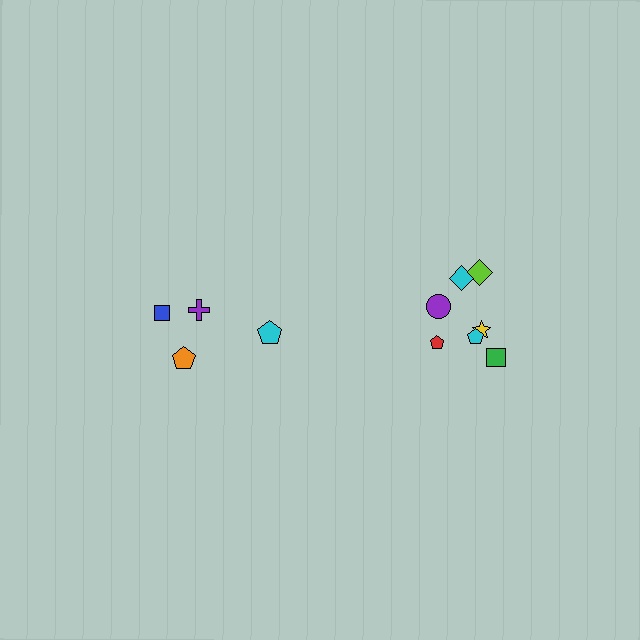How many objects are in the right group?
There are 7 objects.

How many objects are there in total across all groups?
There are 11 objects.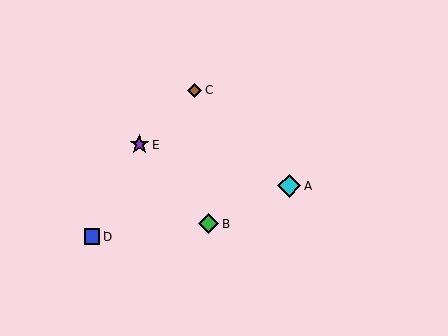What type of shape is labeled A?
Shape A is a cyan diamond.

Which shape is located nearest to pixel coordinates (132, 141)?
The purple star (labeled E) at (139, 144) is nearest to that location.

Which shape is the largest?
The cyan diamond (labeled A) is the largest.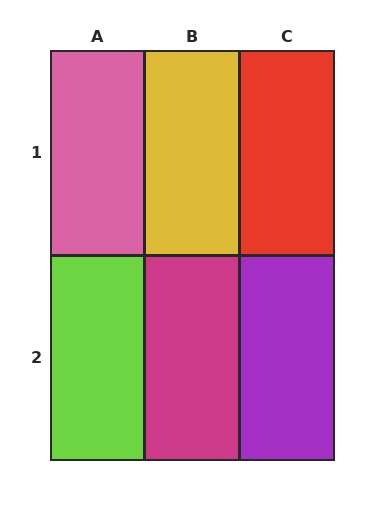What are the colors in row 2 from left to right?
Lime, magenta, purple.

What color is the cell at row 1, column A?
Pink.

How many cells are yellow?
1 cell is yellow.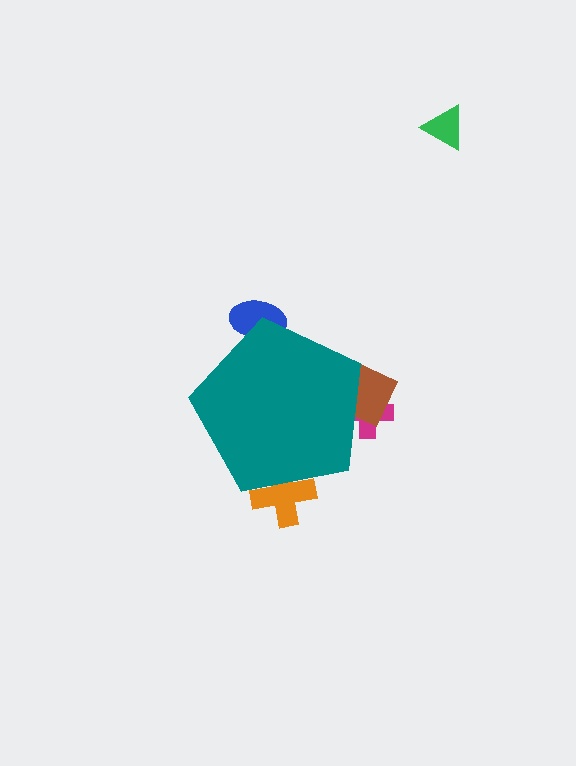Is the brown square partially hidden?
Yes, the brown square is partially hidden behind the teal pentagon.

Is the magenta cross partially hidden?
Yes, the magenta cross is partially hidden behind the teal pentagon.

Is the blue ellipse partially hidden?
Yes, the blue ellipse is partially hidden behind the teal pentagon.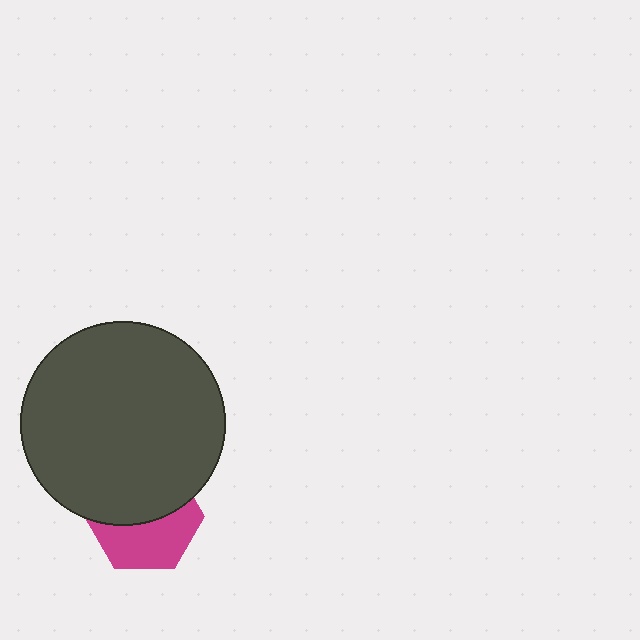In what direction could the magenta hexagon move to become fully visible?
The magenta hexagon could move down. That would shift it out from behind the dark gray circle entirely.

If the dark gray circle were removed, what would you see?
You would see the complete magenta hexagon.